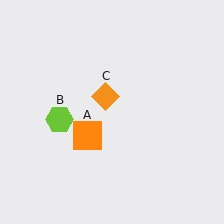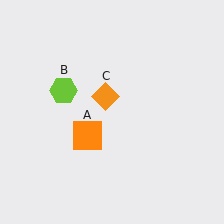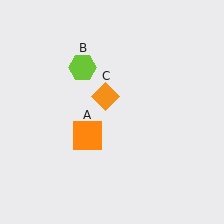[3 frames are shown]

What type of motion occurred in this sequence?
The lime hexagon (object B) rotated clockwise around the center of the scene.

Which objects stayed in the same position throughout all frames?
Orange square (object A) and orange diamond (object C) remained stationary.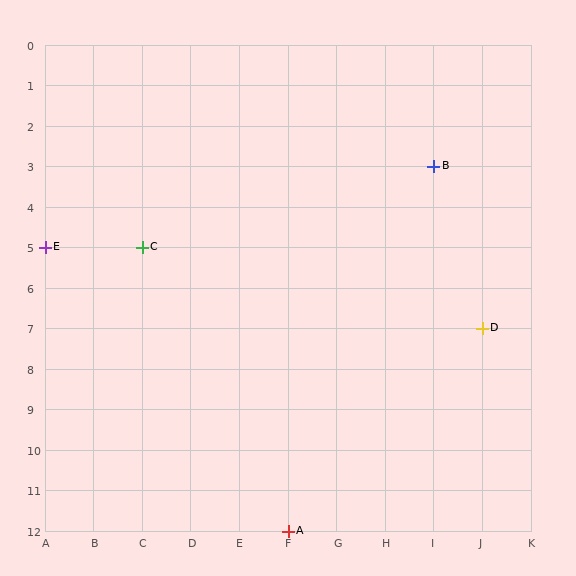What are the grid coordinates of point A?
Point A is at grid coordinates (F, 12).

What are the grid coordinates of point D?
Point D is at grid coordinates (J, 7).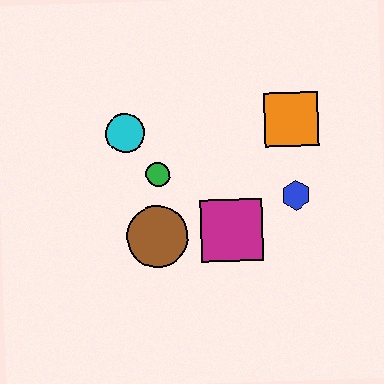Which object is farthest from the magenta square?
The cyan circle is farthest from the magenta square.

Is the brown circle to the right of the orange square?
No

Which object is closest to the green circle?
The cyan circle is closest to the green circle.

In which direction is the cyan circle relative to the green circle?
The cyan circle is above the green circle.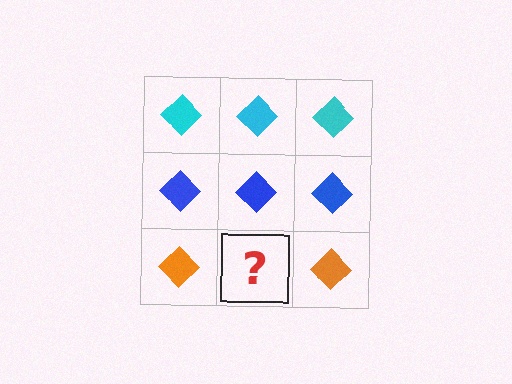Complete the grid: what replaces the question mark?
The question mark should be replaced with an orange diamond.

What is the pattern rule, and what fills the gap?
The rule is that each row has a consistent color. The gap should be filled with an orange diamond.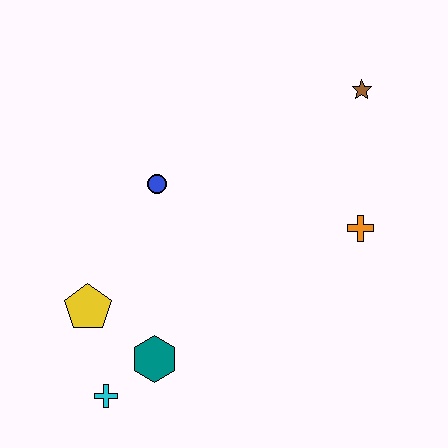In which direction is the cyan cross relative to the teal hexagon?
The cyan cross is to the left of the teal hexagon.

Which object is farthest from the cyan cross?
The brown star is farthest from the cyan cross.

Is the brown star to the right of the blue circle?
Yes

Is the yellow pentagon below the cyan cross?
No